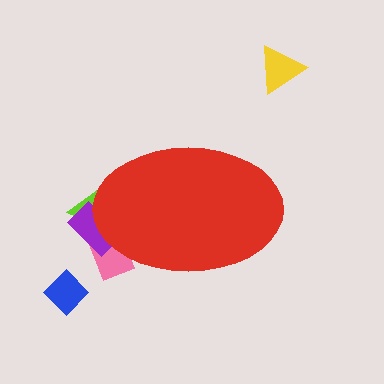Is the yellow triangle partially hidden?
No, the yellow triangle is fully visible.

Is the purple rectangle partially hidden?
Yes, the purple rectangle is partially hidden behind the red ellipse.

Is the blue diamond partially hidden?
No, the blue diamond is fully visible.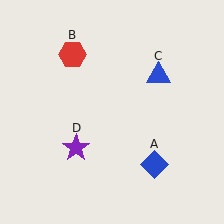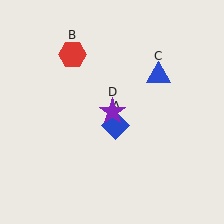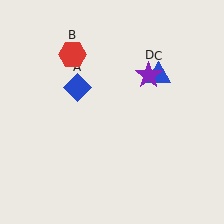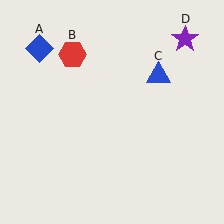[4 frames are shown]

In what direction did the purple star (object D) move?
The purple star (object D) moved up and to the right.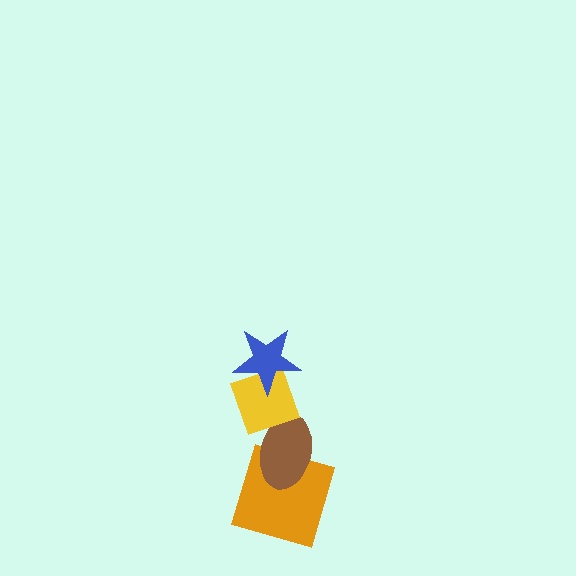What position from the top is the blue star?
The blue star is 1st from the top.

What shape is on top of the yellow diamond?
The blue star is on top of the yellow diamond.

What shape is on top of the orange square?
The brown ellipse is on top of the orange square.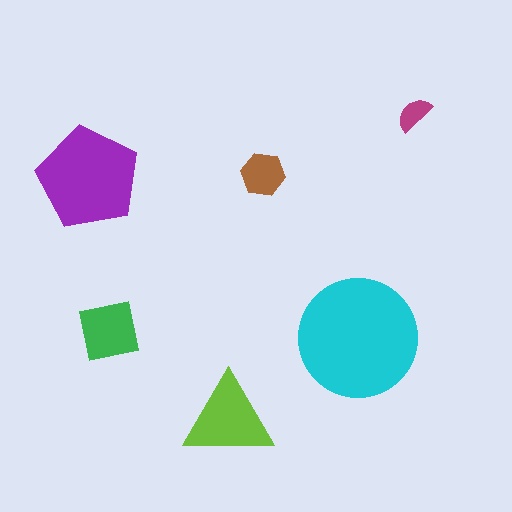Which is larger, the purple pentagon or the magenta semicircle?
The purple pentagon.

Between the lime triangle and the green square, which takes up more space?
The lime triangle.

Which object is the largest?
The cyan circle.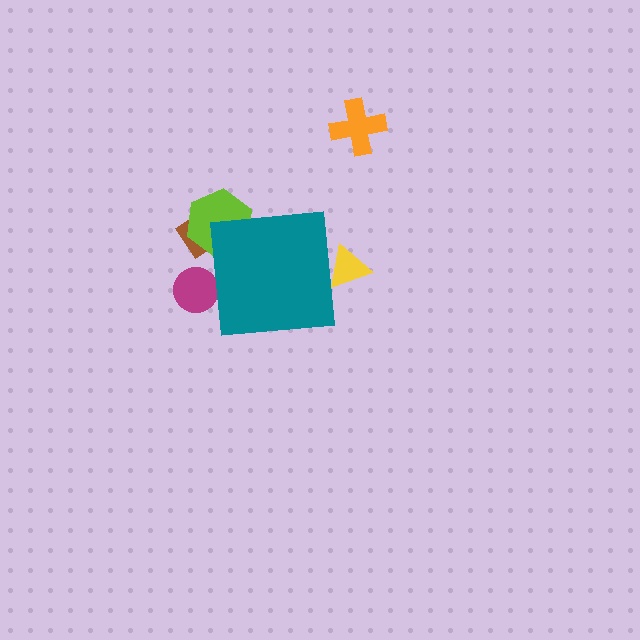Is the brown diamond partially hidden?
Yes, the brown diamond is partially hidden behind the teal square.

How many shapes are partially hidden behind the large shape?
4 shapes are partially hidden.